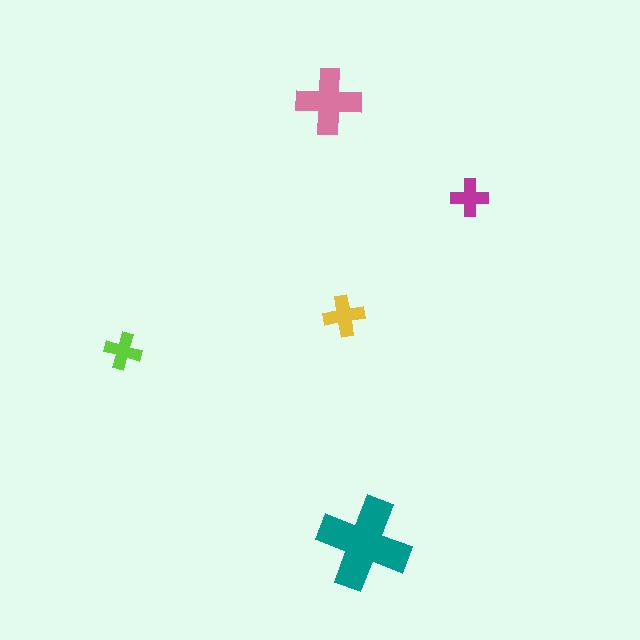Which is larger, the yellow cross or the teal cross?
The teal one.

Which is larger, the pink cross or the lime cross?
The pink one.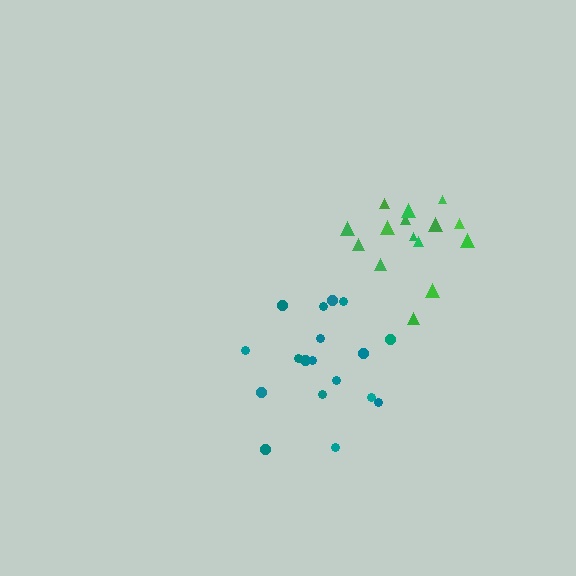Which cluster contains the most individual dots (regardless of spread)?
Teal (18).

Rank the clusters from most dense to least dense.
green, teal.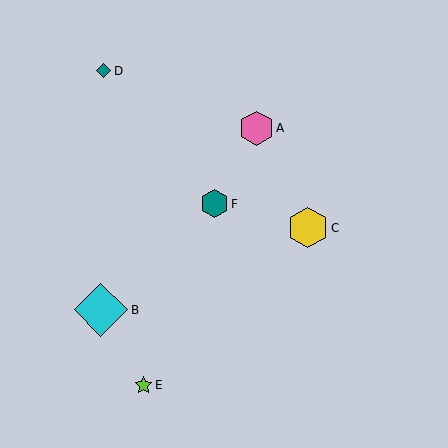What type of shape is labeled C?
Shape C is a yellow hexagon.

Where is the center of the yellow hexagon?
The center of the yellow hexagon is at (308, 228).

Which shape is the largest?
The cyan diamond (labeled B) is the largest.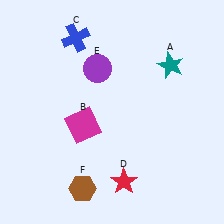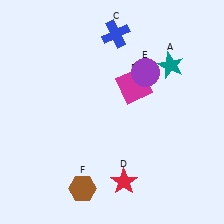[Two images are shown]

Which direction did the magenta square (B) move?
The magenta square (B) moved right.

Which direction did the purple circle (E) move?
The purple circle (E) moved right.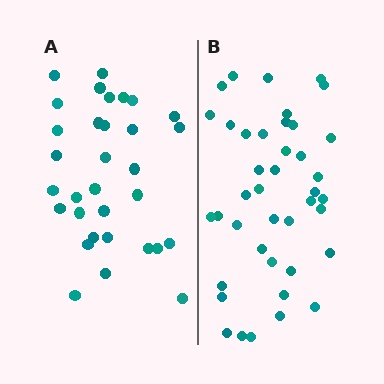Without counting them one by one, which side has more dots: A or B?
Region B (the right region) has more dots.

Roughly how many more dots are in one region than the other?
Region B has roughly 8 or so more dots than region A.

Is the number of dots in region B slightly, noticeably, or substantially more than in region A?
Region B has noticeably more, but not dramatically so. The ratio is roughly 1.3 to 1.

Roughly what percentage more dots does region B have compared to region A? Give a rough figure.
About 30% more.